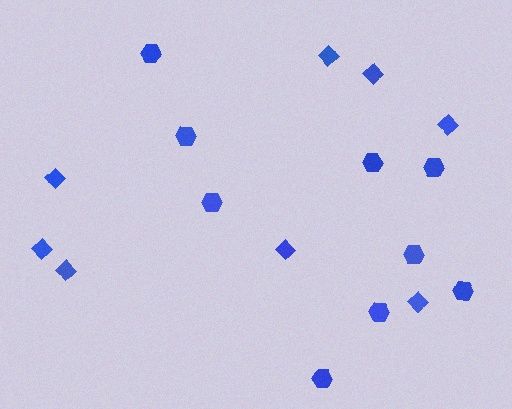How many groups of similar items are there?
There are 2 groups: one group of diamonds (8) and one group of hexagons (9).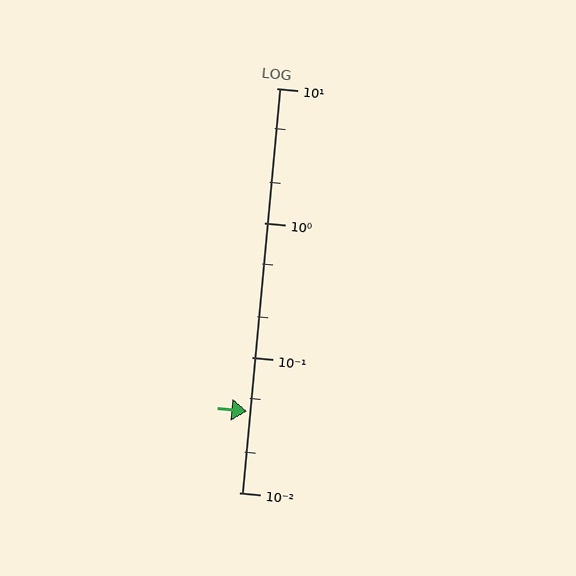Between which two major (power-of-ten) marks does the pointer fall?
The pointer is between 0.01 and 0.1.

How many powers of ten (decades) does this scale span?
The scale spans 3 decades, from 0.01 to 10.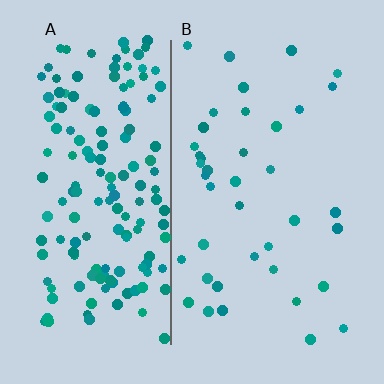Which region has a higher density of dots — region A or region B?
A (the left).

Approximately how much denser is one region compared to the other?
Approximately 4.0× — region A over region B.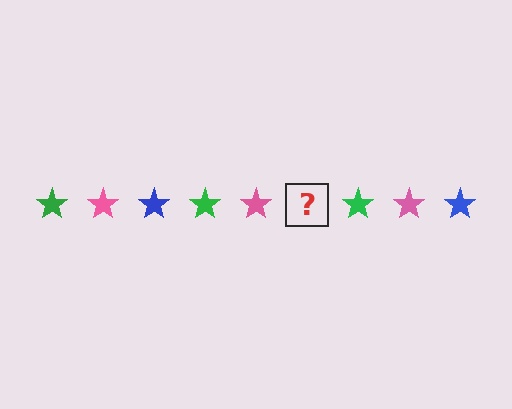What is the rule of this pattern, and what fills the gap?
The rule is that the pattern cycles through green, pink, blue stars. The gap should be filled with a blue star.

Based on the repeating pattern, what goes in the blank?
The blank should be a blue star.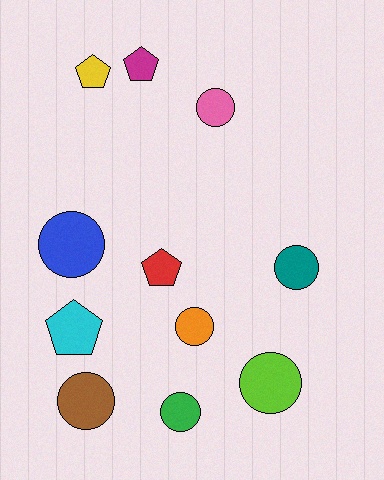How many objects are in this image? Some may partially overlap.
There are 11 objects.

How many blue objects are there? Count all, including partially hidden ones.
There is 1 blue object.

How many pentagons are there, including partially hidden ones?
There are 4 pentagons.